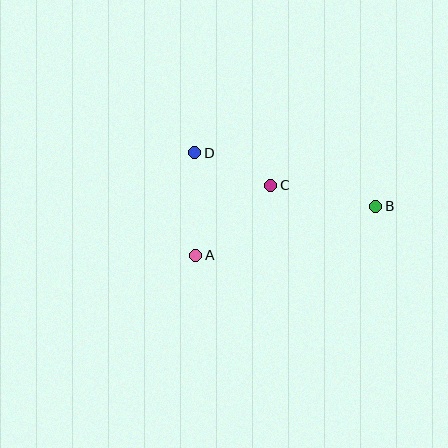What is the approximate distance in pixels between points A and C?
The distance between A and C is approximately 102 pixels.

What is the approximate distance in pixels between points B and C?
The distance between B and C is approximately 107 pixels.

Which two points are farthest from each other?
Points B and D are farthest from each other.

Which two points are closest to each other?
Points C and D are closest to each other.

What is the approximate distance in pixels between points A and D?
The distance between A and D is approximately 102 pixels.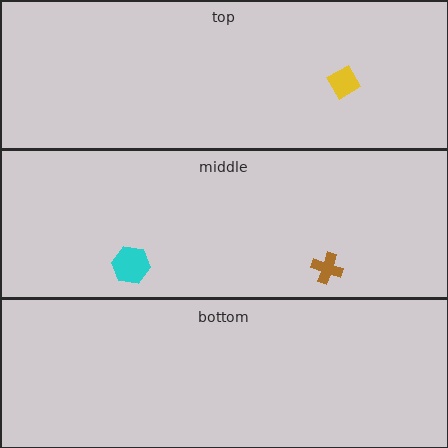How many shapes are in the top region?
1.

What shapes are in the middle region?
The brown cross, the cyan hexagon.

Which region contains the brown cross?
The middle region.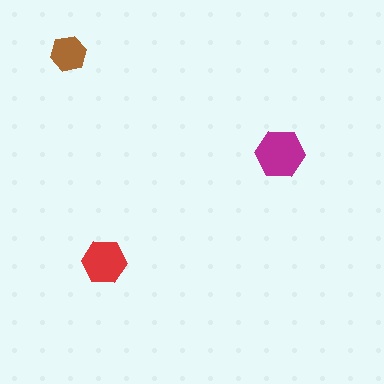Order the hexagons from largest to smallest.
the magenta one, the red one, the brown one.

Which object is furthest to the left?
The brown hexagon is leftmost.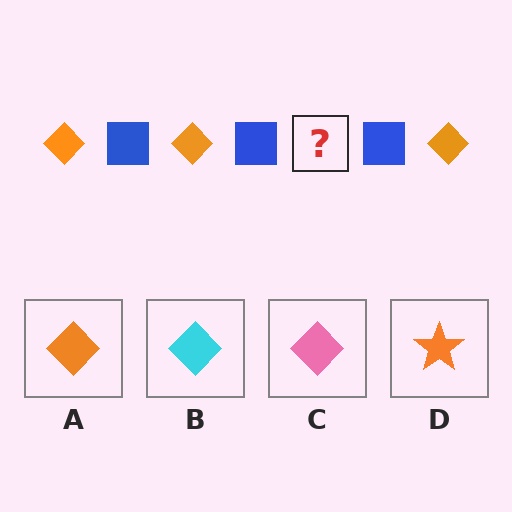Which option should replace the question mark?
Option A.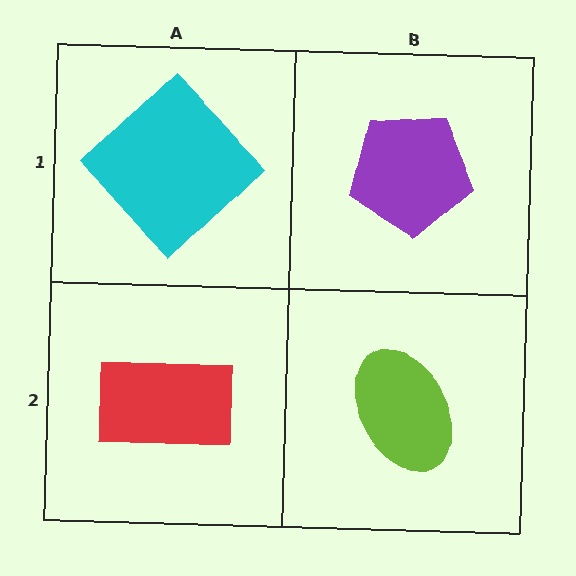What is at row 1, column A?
A cyan diamond.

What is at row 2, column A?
A red rectangle.